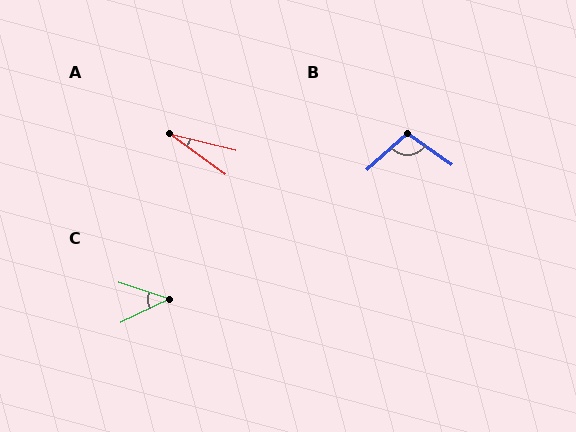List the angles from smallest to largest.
A (22°), C (44°), B (103°).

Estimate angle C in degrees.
Approximately 44 degrees.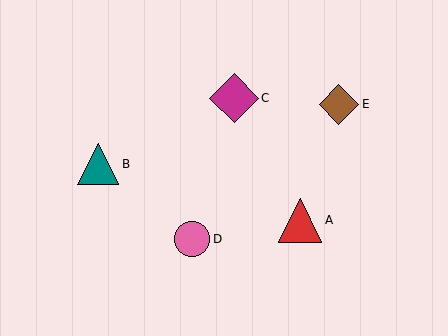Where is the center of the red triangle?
The center of the red triangle is at (300, 220).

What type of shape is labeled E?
Shape E is a brown diamond.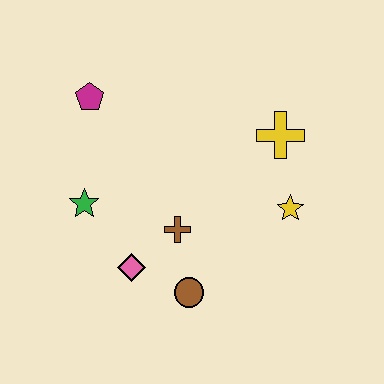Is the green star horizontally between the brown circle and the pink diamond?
No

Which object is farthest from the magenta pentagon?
The yellow star is farthest from the magenta pentagon.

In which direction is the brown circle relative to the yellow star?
The brown circle is to the left of the yellow star.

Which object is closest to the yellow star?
The yellow cross is closest to the yellow star.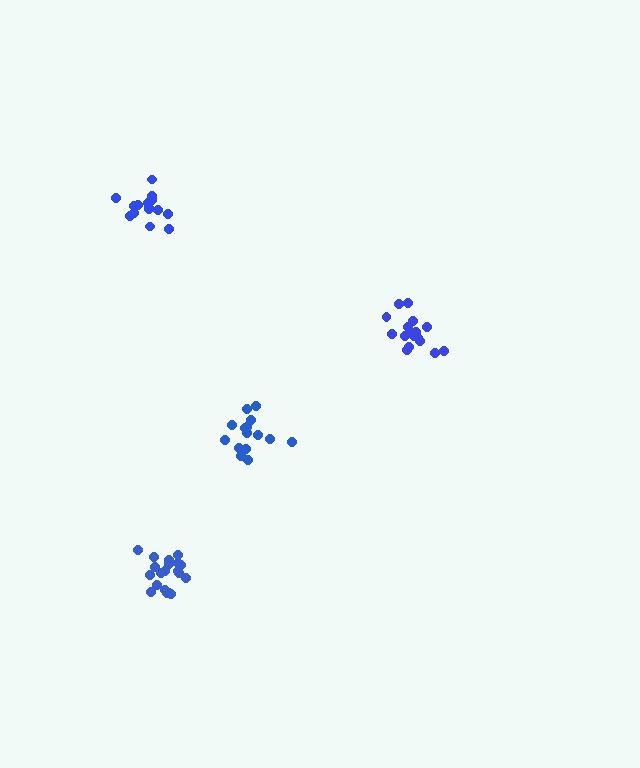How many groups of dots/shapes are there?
There are 4 groups.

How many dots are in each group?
Group 1: 17 dots, Group 2: 15 dots, Group 3: 20 dots, Group 4: 15 dots (67 total).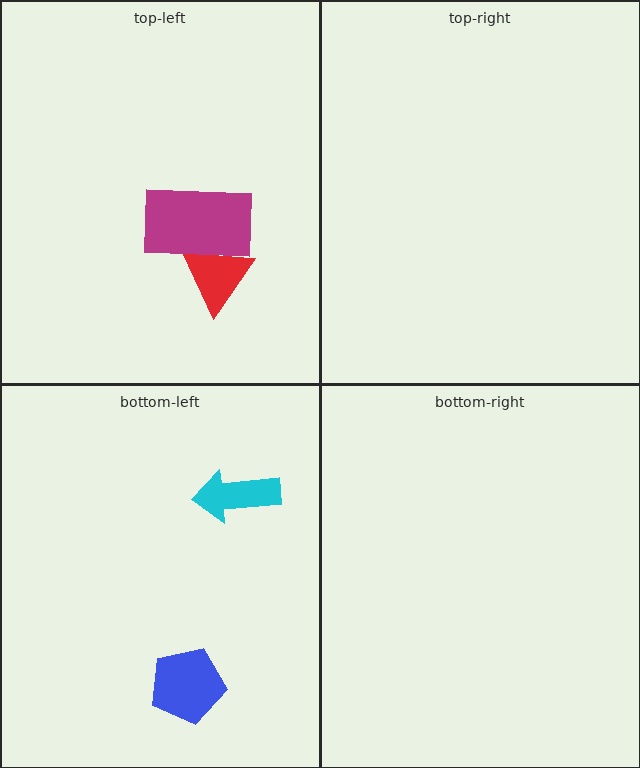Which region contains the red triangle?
The top-left region.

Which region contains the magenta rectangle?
The top-left region.